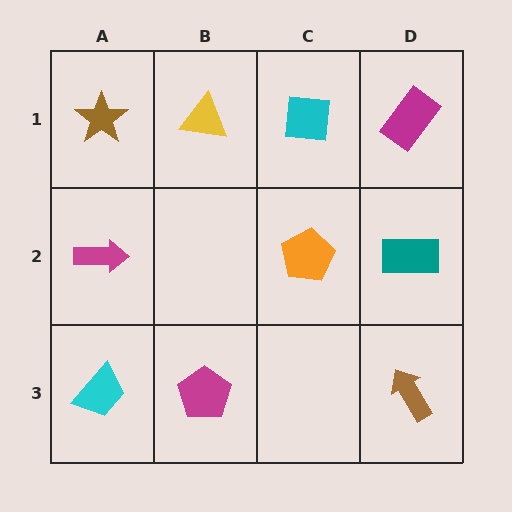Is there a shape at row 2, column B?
No, that cell is empty.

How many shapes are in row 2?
3 shapes.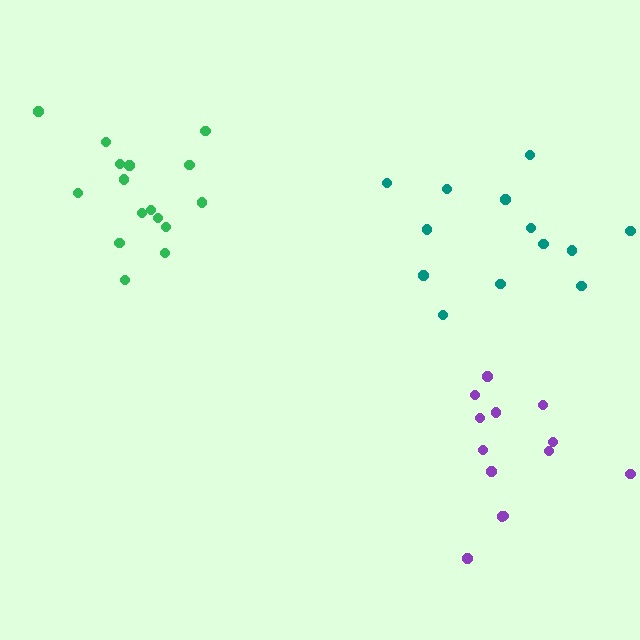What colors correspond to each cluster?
The clusters are colored: purple, green, teal.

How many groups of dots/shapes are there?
There are 3 groups.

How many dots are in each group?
Group 1: 13 dots, Group 2: 16 dots, Group 3: 13 dots (42 total).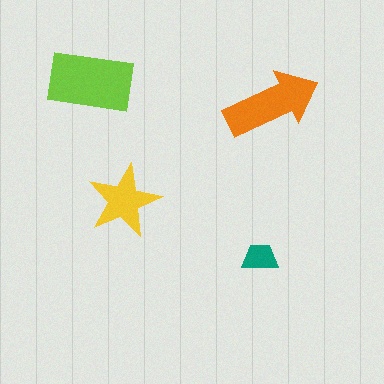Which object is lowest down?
The teal trapezoid is bottommost.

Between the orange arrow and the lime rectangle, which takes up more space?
The lime rectangle.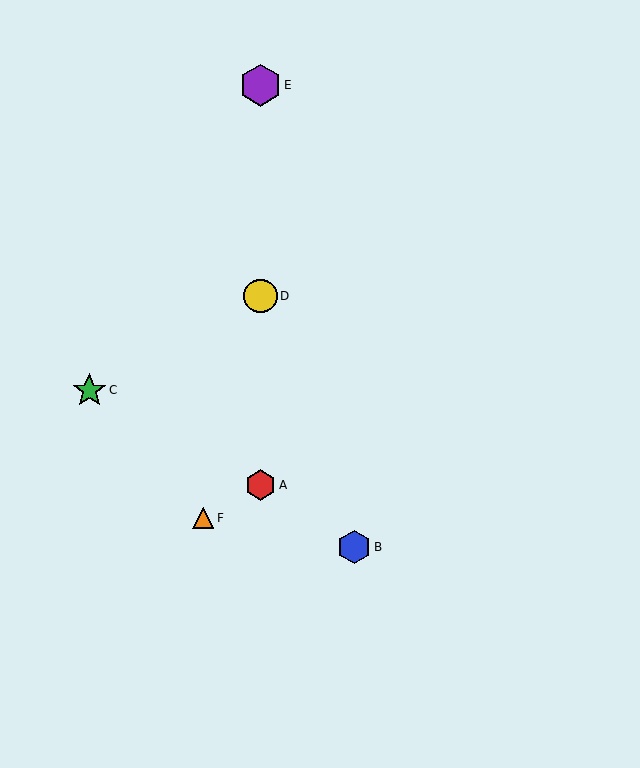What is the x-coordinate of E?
Object E is at x≈260.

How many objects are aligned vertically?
3 objects (A, D, E) are aligned vertically.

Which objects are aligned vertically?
Objects A, D, E are aligned vertically.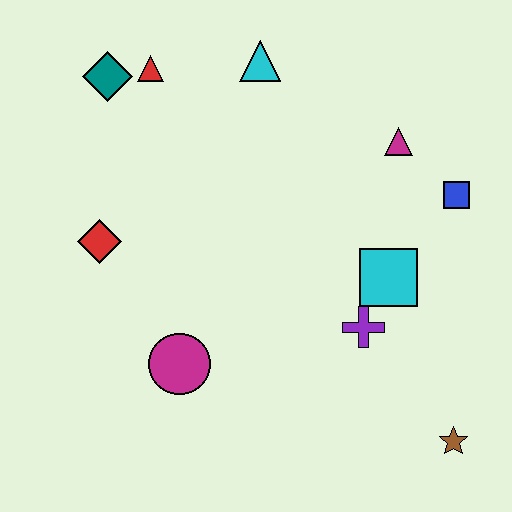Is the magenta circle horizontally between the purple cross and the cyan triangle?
No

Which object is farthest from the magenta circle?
The blue square is farthest from the magenta circle.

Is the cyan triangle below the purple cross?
No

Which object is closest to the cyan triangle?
The red triangle is closest to the cyan triangle.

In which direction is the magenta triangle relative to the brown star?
The magenta triangle is above the brown star.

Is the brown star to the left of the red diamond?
No